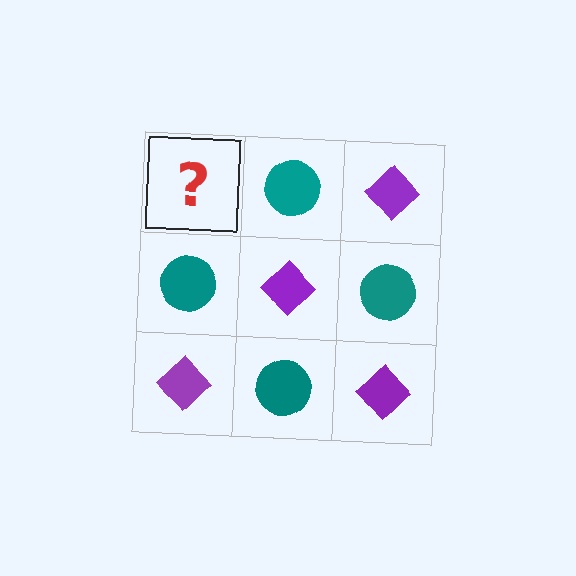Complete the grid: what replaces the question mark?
The question mark should be replaced with a purple diamond.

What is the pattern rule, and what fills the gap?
The rule is that it alternates purple diamond and teal circle in a checkerboard pattern. The gap should be filled with a purple diamond.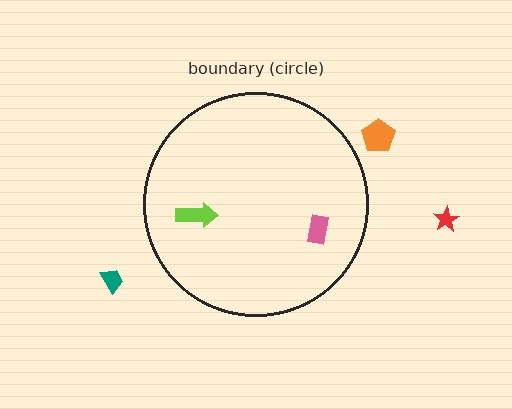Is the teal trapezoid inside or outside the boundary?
Outside.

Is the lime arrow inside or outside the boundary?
Inside.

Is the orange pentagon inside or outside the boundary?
Outside.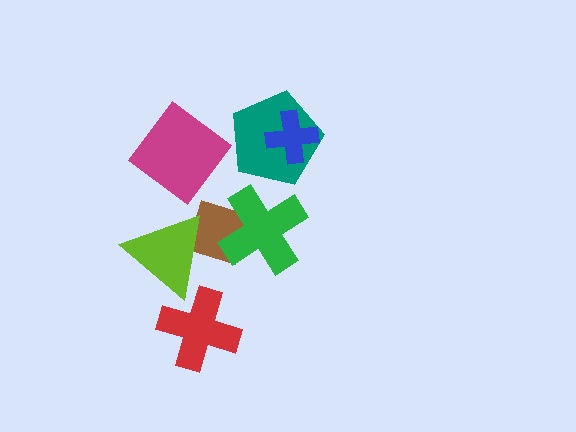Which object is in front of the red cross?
The lime triangle is in front of the red cross.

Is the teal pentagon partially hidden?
Yes, it is partially covered by another shape.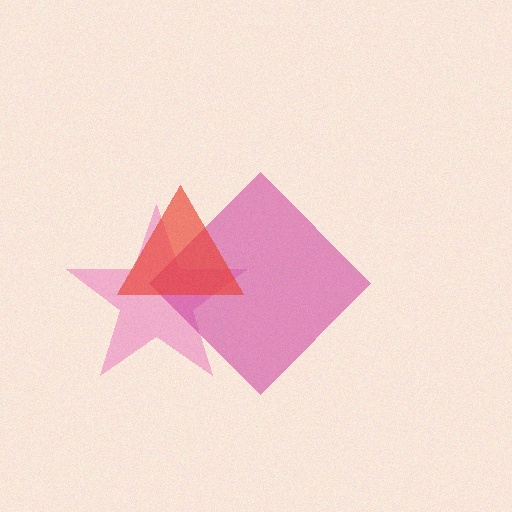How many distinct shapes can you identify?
There are 3 distinct shapes: a pink star, a magenta diamond, a red triangle.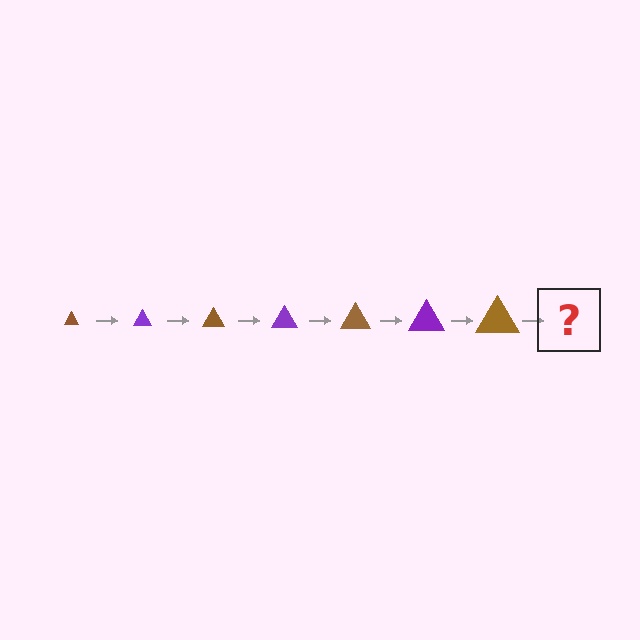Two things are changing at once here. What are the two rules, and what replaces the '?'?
The two rules are that the triangle grows larger each step and the color cycles through brown and purple. The '?' should be a purple triangle, larger than the previous one.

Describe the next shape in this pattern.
It should be a purple triangle, larger than the previous one.